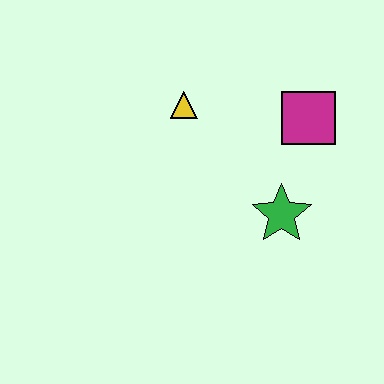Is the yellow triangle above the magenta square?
Yes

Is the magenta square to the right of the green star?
Yes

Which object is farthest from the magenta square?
The yellow triangle is farthest from the magenta square.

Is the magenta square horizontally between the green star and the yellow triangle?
No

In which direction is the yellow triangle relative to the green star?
The yellow triangle is above the green star.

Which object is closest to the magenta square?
The green star is closest to the magenta square.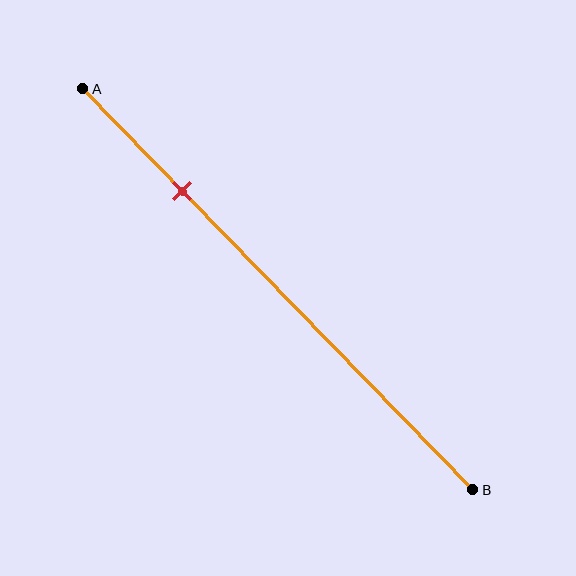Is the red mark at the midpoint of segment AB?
No, the mark is at about 25% from A, not at the 50% midpoint.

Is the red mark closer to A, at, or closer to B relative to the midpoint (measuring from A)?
The red mark is closer to point A than the midpoint of segment AB.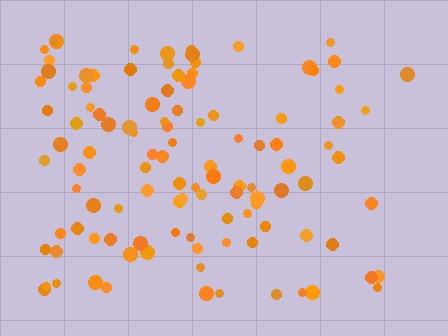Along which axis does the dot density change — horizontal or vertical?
Horizontal.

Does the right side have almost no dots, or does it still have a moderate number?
Still a moderate number, just noticeably fewer than the left.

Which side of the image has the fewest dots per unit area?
The right.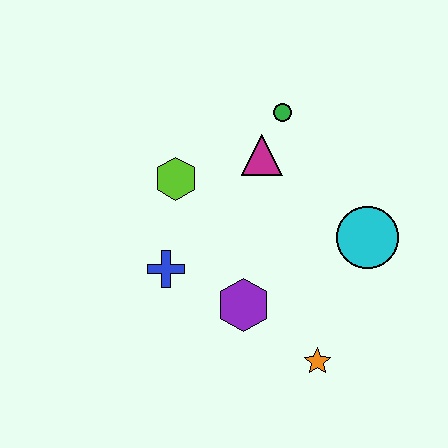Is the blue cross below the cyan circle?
Yes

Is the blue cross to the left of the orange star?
Yes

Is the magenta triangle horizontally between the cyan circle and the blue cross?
Yes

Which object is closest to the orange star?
The purple hexagon is closest to the orange star.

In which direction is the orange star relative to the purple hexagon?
The orange star is to the right of the purple hexagon.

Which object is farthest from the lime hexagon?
The orange star is farthest from the lime hexagon.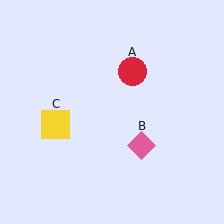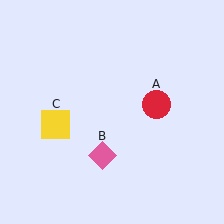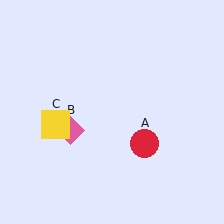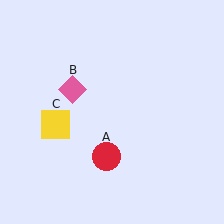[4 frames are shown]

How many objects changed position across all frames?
2 objects changed position: red circle (object A), pink diamond (object B).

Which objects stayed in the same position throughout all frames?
Yellow square (object C) remained stationary.